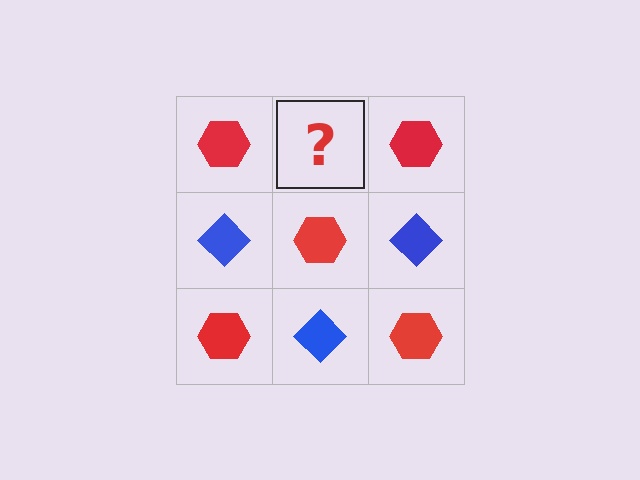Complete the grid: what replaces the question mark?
The question mark should be replaced with a blue diamond.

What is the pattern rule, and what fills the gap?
The rule is that it alternates red hexagon and blue diamond in a checkerboard pattern. The gap should be filled with a blue diamond.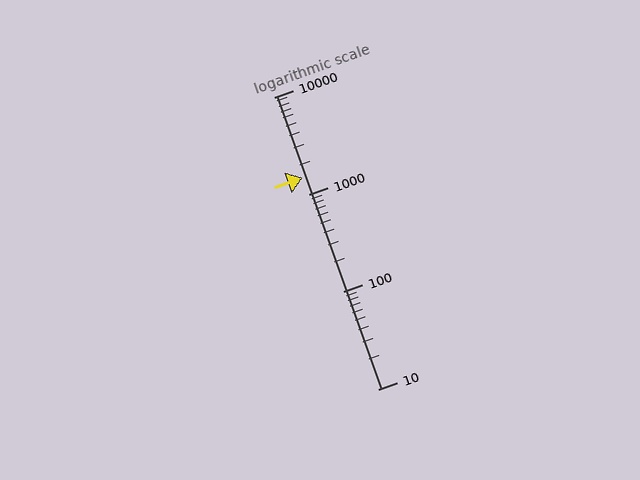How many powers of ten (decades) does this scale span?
The scale spans 3 decades, from 10 to 10000.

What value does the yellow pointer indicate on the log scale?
The pointer indicates approximately 1500.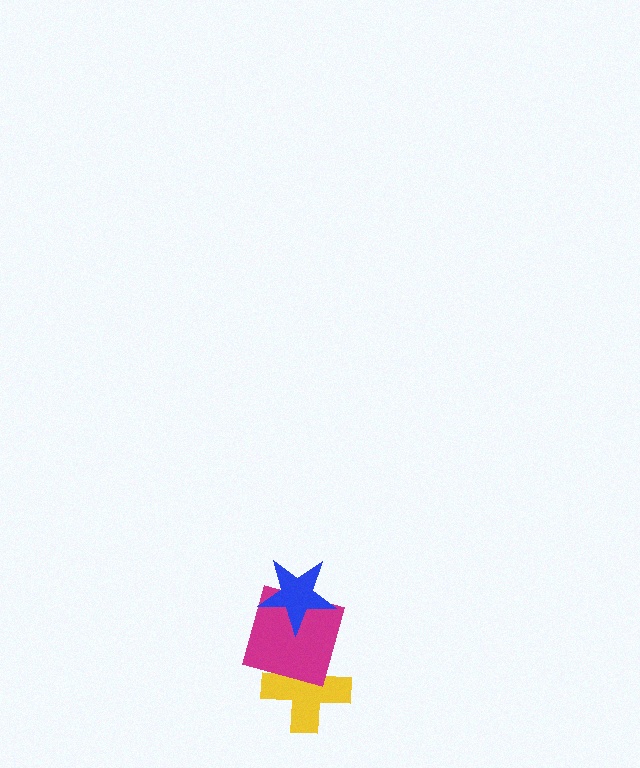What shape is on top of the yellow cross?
The magenta square is on top of the yellow cross.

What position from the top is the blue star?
The blue star is 1st from the top.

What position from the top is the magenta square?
The magenta square is 2nd from the top.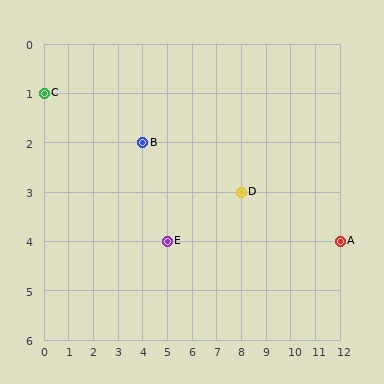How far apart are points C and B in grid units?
Points C and B are 4 columns and 1 row apart (about 4.1 grid units diagonally).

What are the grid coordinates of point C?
Point C is at grid coordinates (0, 1).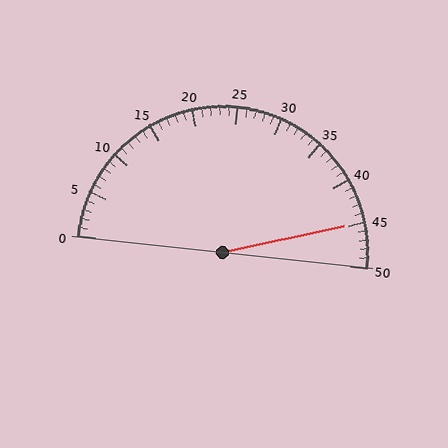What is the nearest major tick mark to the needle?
The nearest major tick mark is 45.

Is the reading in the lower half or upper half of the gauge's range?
The reading is in the upper half of the range (0 to 50).